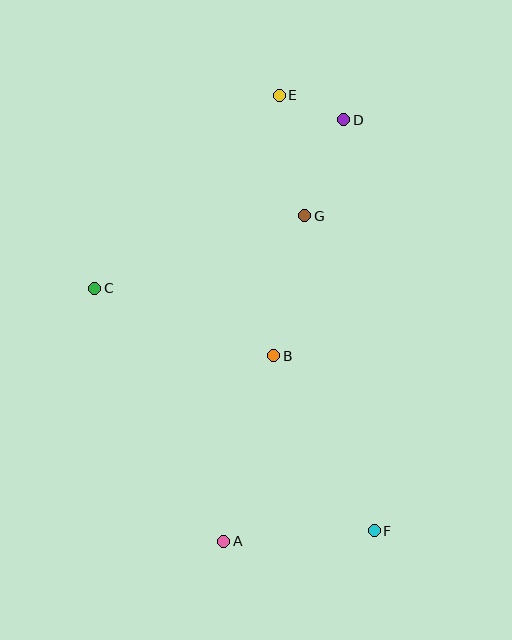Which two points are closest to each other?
Points D and E are closest to each other.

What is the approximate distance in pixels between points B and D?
The distance between B and D is approximately 246 pixels.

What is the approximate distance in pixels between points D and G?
The distance between D and G is approximately 104 pixels.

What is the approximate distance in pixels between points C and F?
The distance between C and F is approximately 370 pixels.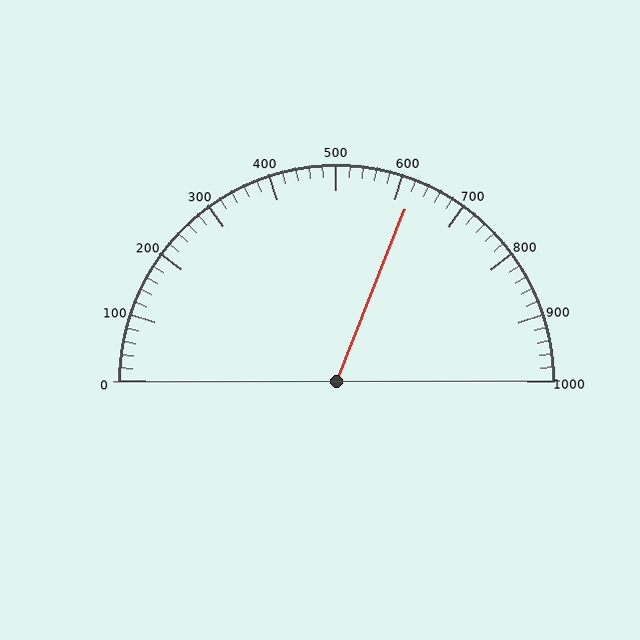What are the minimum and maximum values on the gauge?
The gauge ranges from 0 to 1000.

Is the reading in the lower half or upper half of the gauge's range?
The reading is in the upper half of the range (0 to 1000).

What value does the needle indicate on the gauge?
The needle indicates approximately 620.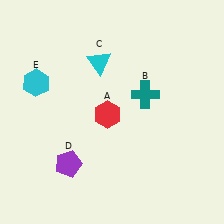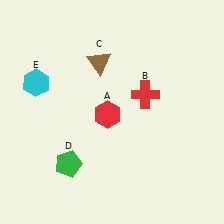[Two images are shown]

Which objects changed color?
B changed from teal to red. C changed from cyan to brown. D changed from purple to green.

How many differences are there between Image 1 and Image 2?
There are 3 differences between the two images.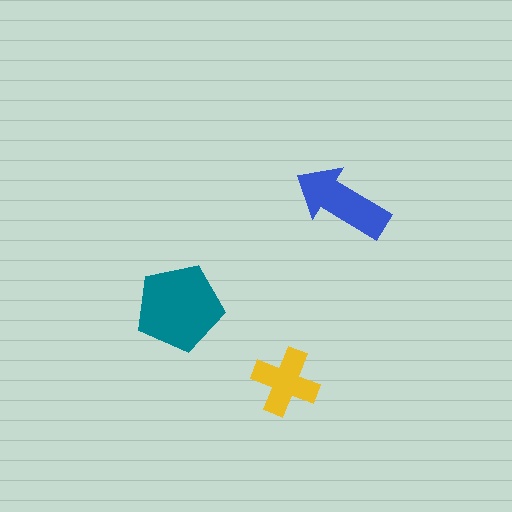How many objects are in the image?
There are 3 objects in the image.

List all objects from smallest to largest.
The yellow cross, the blue arrow, the teal pentagon.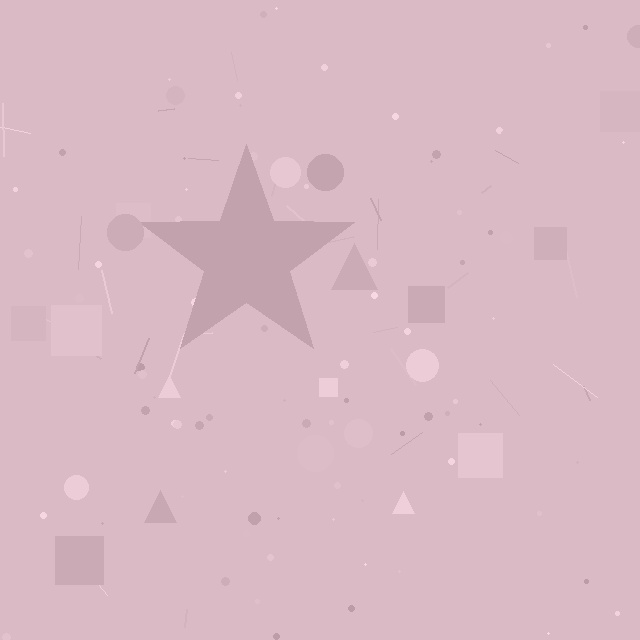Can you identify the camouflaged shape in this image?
The camouflaged shape is a star.